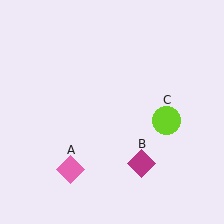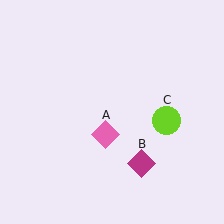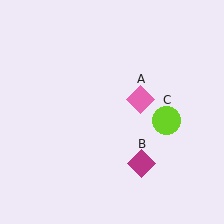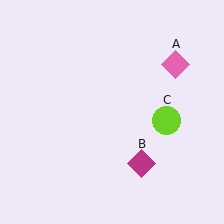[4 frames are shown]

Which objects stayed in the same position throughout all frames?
Magenta diamond (object B) and lime circle (object C) remained stationary.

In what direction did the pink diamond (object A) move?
The pink diamond (object A) moved up and to the right.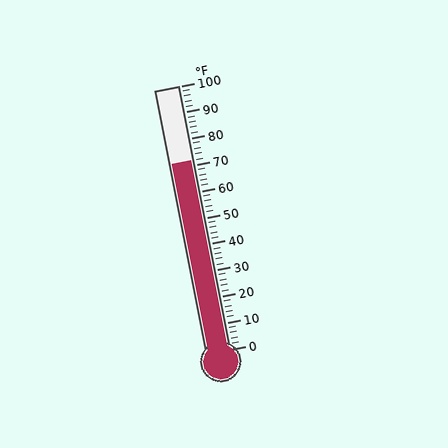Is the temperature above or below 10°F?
The temperature is above 10°F.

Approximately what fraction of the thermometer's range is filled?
The thermometer is filled to approximately 70% of its range.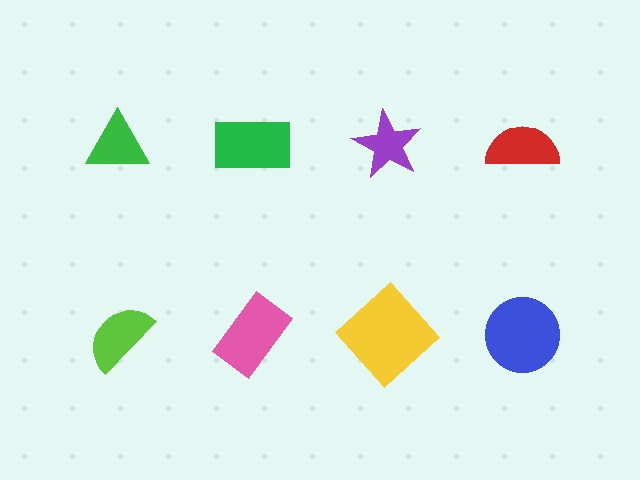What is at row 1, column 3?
A purple star.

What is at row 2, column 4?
A blue circle.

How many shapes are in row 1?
4 shapes.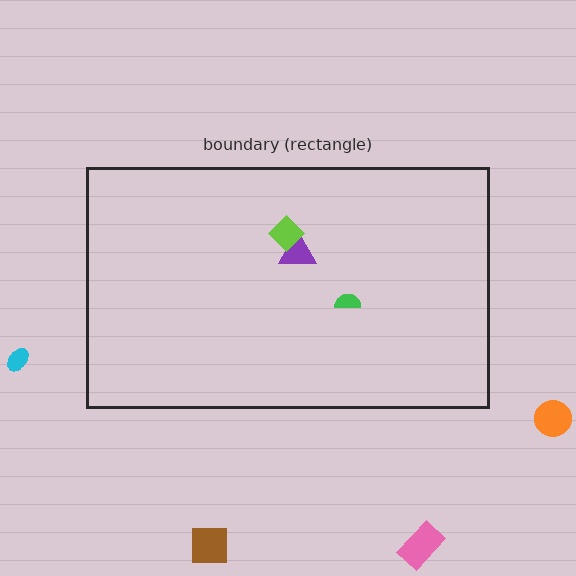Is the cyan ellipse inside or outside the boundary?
Outside.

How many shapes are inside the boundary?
3 inside, 4 outside.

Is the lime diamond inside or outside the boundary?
Inside.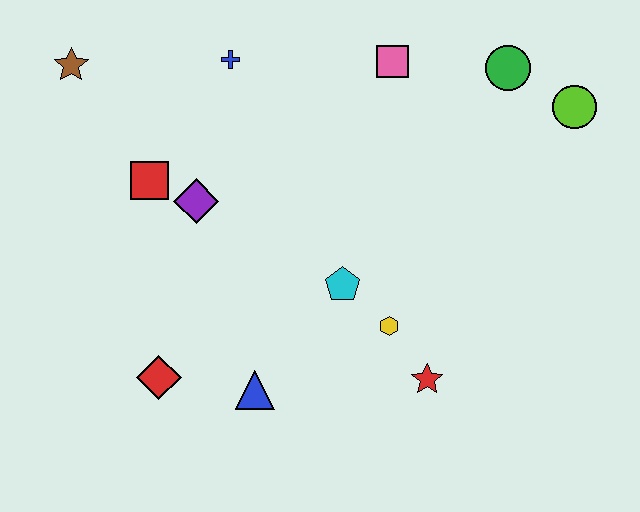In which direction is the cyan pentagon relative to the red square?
The cyan pentagon is to the right of the red square.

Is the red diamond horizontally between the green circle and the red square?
Yes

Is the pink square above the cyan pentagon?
Yes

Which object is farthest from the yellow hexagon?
The brown star is farthest from the yellow hexagon.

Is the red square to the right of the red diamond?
No